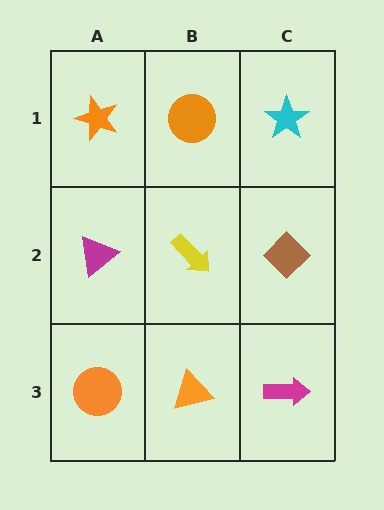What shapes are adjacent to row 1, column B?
A yellow arrow (row 2, column B), an orange star (row 1, column A), a cyan star (row 1, column C).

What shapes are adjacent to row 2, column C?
A cyan star (row 1, column C), a magenta arrow (row 3, column C), a yellow arrow (row 2, column B).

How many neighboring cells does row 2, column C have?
3.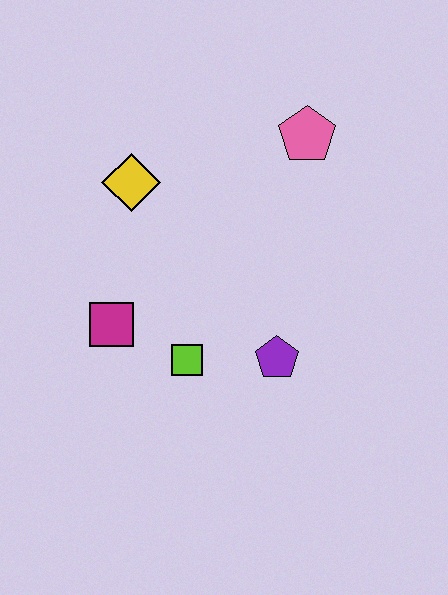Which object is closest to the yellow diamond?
The magenta square is closest to the yellow diamond.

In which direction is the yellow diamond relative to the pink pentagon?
The yellow diamond is to the left of the pink pentagon.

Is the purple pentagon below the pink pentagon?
Yes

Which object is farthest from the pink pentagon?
The magenta square is farthest from the pink pentagon.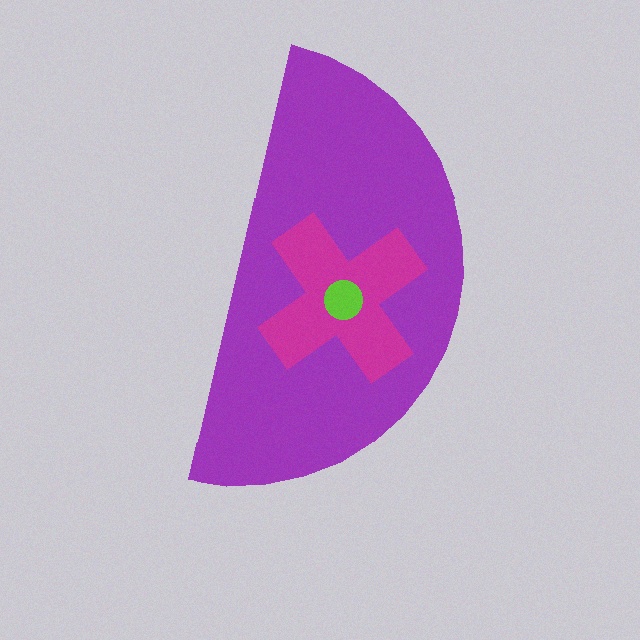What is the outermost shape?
The purple semicircle.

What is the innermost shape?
The lime circle.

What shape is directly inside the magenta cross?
The lime circle.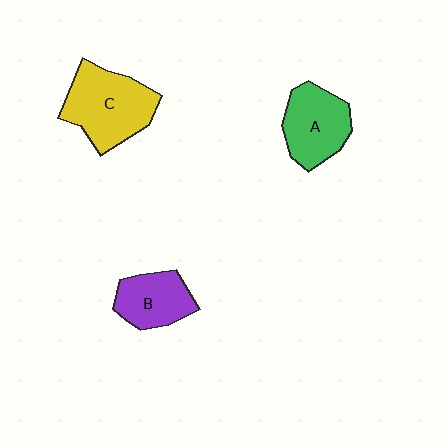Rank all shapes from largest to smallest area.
From largest to smallest: C (yellow), A (green), B (purple).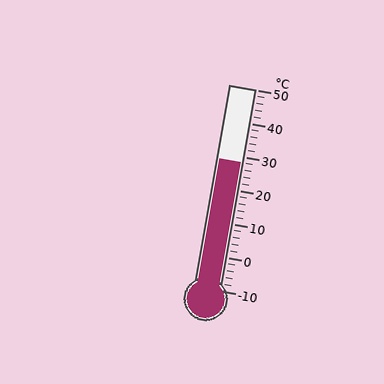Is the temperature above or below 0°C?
The temperature is above 0°C.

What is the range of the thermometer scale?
The thermometer scale ranges from -10°C to 50°C.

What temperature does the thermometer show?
The thermometer shows approximately 28°C.